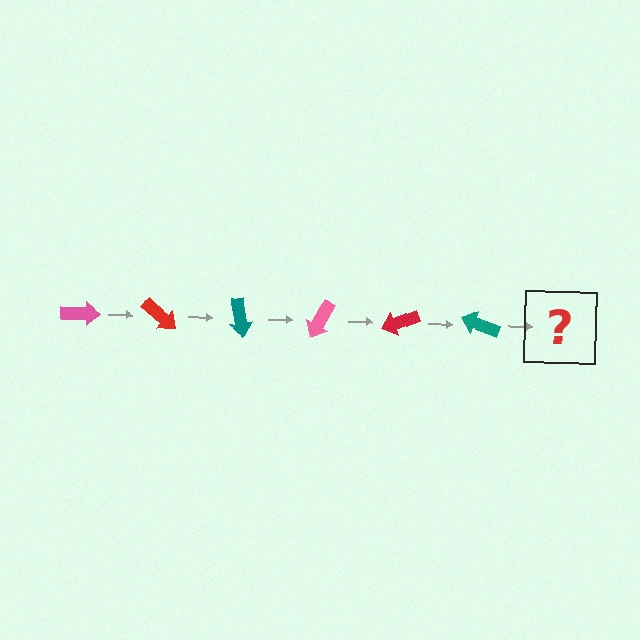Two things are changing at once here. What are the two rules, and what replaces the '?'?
The two rules are that it rotates 40 degrees each step and the color cycles through pink, red, and teal. The '?' should be a pink arrow, rotated 240 degrees from the start.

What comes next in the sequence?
The next element should be a pink arrow, rotated 240 degrees from the start.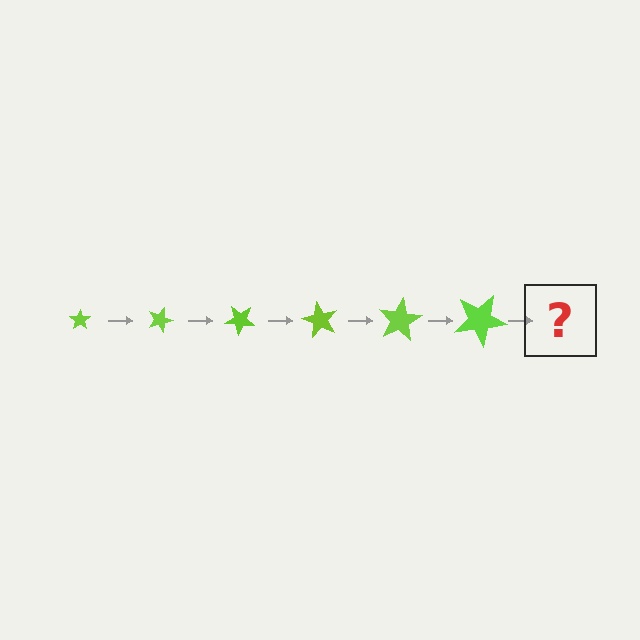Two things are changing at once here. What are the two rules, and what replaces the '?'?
The two rules are that the star grows larger each step and it rotates 20 degrees each step. The '?' should be a star, larger than the previous one and rotated 120 degrees from the start.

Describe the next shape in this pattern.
It should be a star, larger than the previous one and rotated 120 degrees from the start.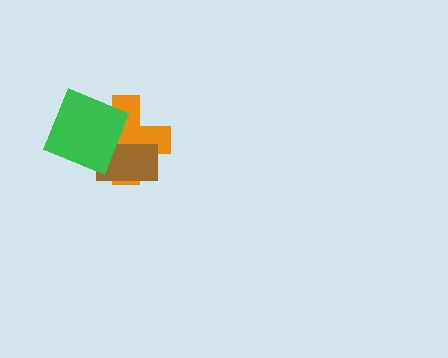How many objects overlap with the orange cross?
2 objects overlap with the orange cross.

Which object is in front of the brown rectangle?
The green diamond is in front of the brown rectangle.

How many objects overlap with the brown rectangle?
2 objects overlap with the brown rectangle.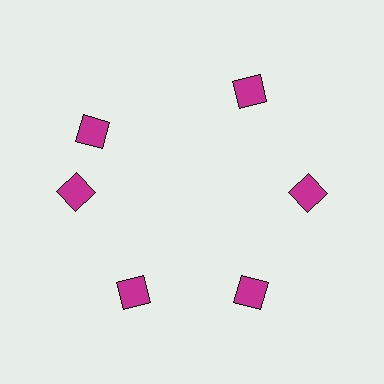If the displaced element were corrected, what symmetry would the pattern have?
It would have 6-fold rotational symmetry — the pattern would map onto itself every 60 degrees.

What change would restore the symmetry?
The symmetry would be restored by rotating it back into even spacing with its neighbors so that all 6 diamonds sit at equal angles and equal distance from the center.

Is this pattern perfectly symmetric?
No. The 6 magenta diamonds are arranged in a ring, but one element near the 11 o'clock position is rotated out of alignment along the ring, breaking the 6-fold rotational symmetry.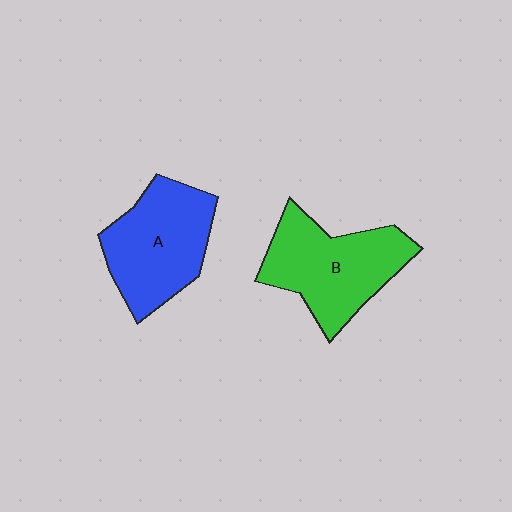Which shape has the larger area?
Shape B (green).